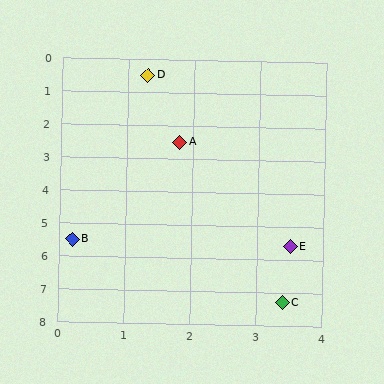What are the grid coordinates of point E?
Point E is at approximately (3.5, 5.6).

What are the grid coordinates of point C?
Point C is at approximately (3.4, 7.3).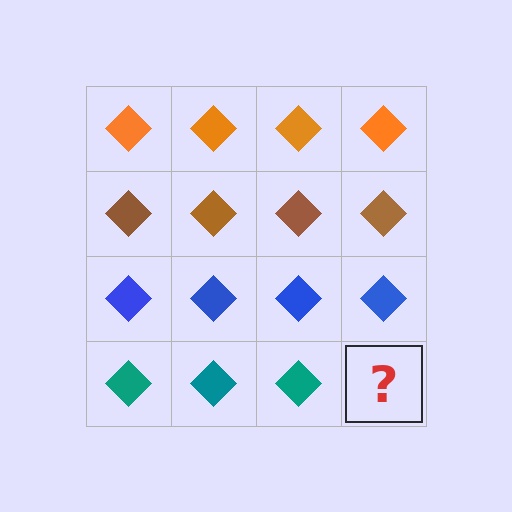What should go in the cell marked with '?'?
The missing cell should contain a teal diamond.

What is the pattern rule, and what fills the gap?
The rule is that each row has a consistent color. The gap should be filled with a teal diamond.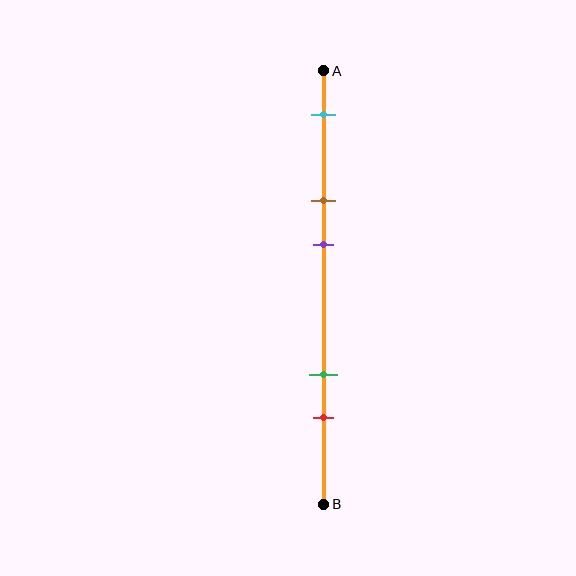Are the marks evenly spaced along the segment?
No, the marks are not evenly spaced.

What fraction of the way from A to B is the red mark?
The red mark is approximately 80% (0.8) of the way from A to B.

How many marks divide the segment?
There are 5 marks dividing the segment.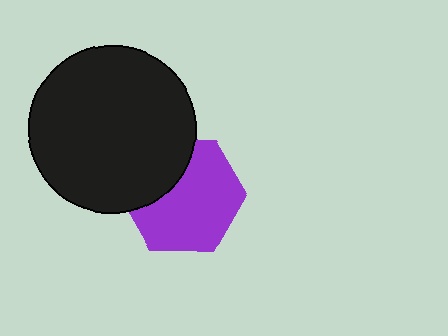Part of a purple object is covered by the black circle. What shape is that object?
It is a hexagon.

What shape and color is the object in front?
The object in front is a black circle.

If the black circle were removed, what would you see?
You would see the complete purple hexagon.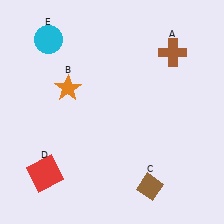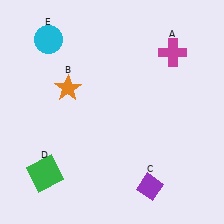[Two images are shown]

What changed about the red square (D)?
In Image 1, D is red. In Image 2, it changed to green.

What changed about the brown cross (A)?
In Image 1, A is brown. In Image 2, it changed to magenta.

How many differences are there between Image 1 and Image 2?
There are 3 differences between the two images.